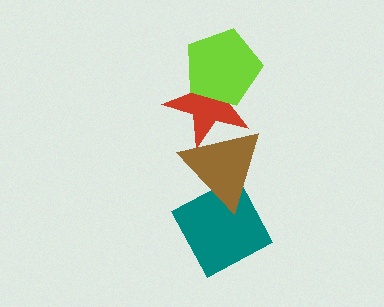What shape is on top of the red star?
The lime pentagon is on top of the red star.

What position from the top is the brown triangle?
The brown triangle is 3rd from the top.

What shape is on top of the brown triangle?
The red star is on top of the brown triangle.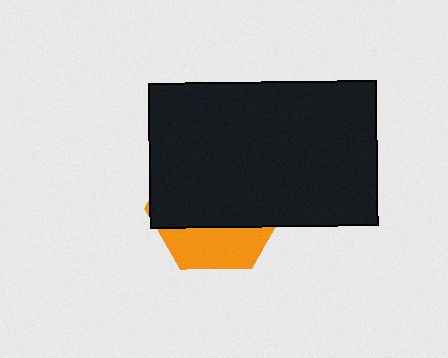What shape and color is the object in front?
The object in front is a black rectangle.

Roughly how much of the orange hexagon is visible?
A small part of it is visible (roughly 30%).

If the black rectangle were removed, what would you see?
You would see the complete orange hexagon.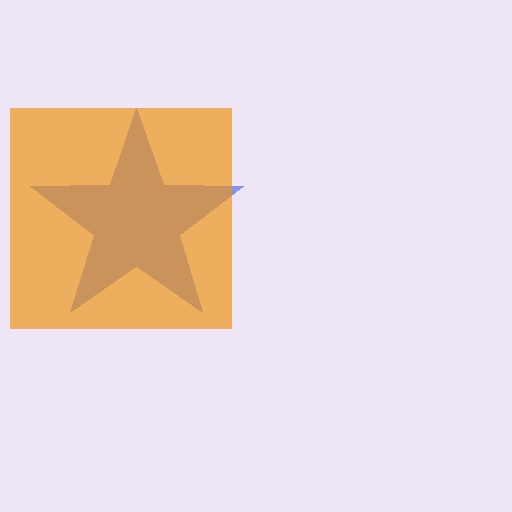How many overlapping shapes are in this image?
There are 2 overlapping shapes in the image.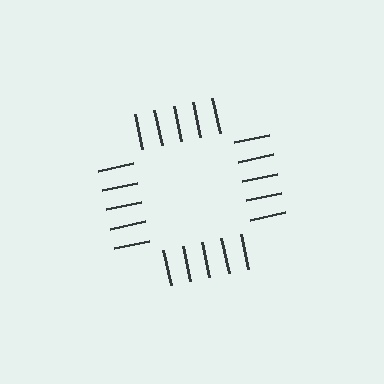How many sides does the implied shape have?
4 sides — the line-ends trace a square.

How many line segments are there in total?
20 — 5 along each of the 4 edges.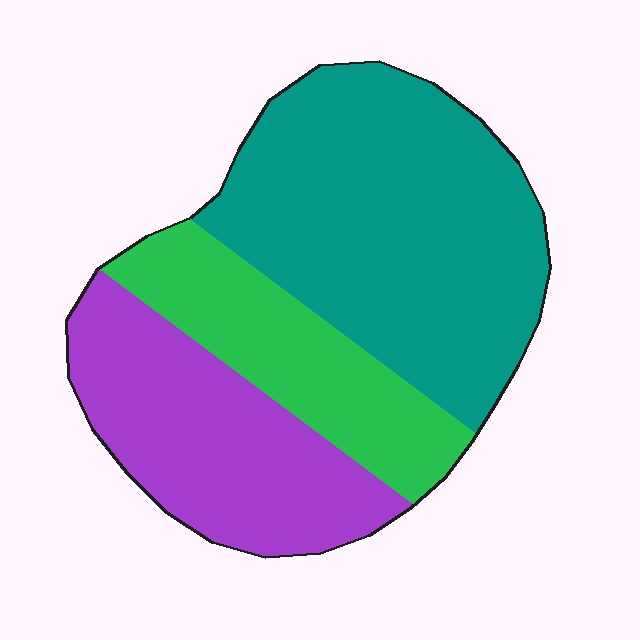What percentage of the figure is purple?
Purple takes up between a sixth and a third of the figure.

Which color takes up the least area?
Green, at roughly 20%.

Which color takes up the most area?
Teal, at roughly 50%.